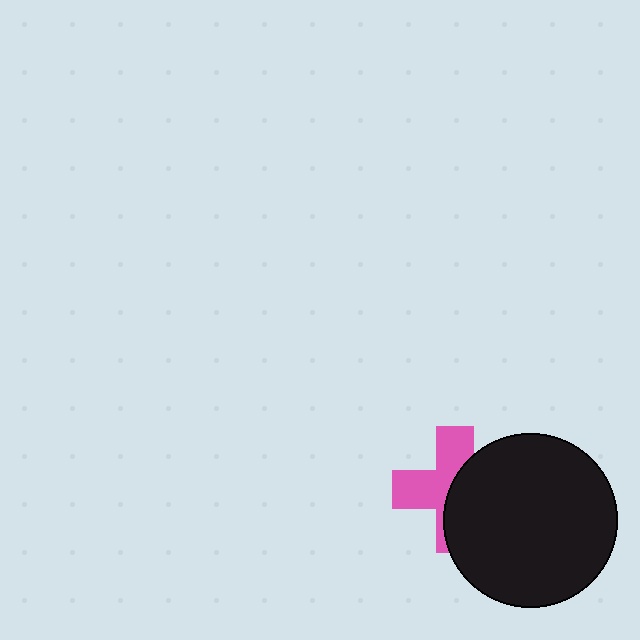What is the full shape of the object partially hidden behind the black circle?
The partially hidden object is a pink cross.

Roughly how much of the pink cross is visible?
About half of it is visible (roughly 51%).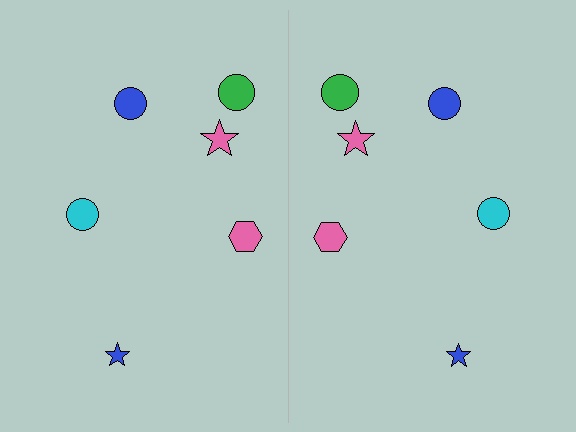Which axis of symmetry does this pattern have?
The pattern has a vertical axis of symmetry running through the center of the image.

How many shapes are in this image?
There are 12 shapes in this image.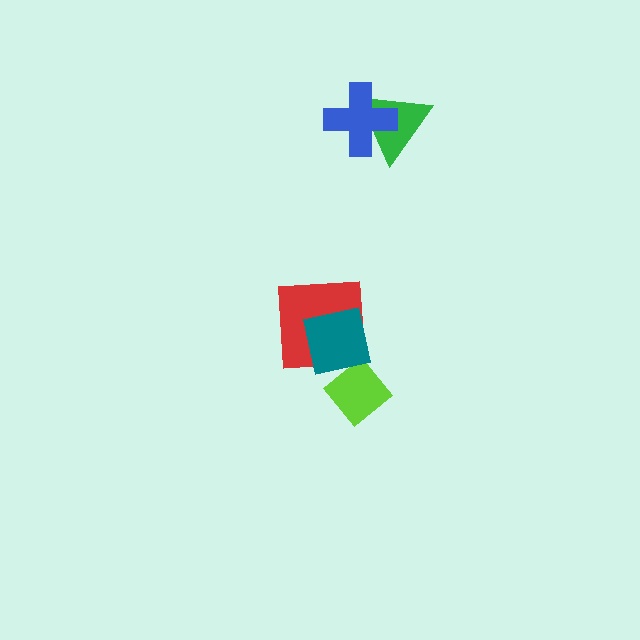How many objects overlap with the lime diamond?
1 object overlaps with the lime diamond.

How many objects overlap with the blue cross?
1 object overlaps with the blue cross.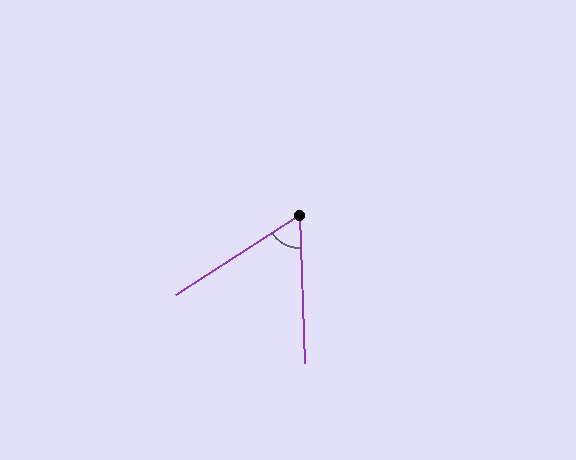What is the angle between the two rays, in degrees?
Approximately 59 degrees.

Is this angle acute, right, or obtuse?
It is acute.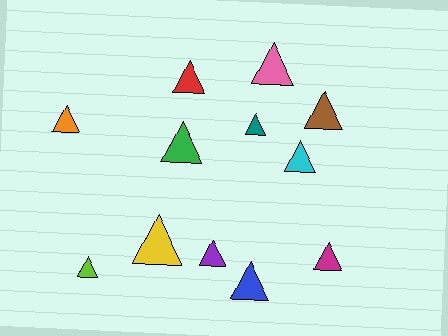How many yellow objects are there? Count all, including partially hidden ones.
There is 1 yellow object.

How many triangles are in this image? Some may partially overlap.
There are 12 triangles.